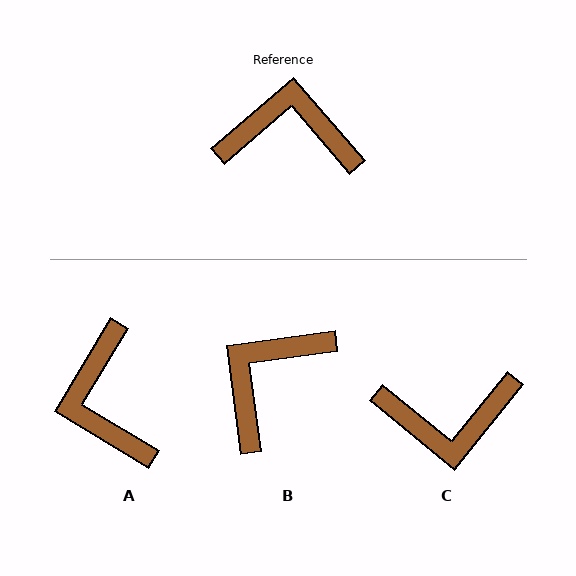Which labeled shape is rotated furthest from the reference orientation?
C, about 170 degrees away.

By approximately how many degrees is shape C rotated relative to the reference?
Approximately 170 degrees clockwise.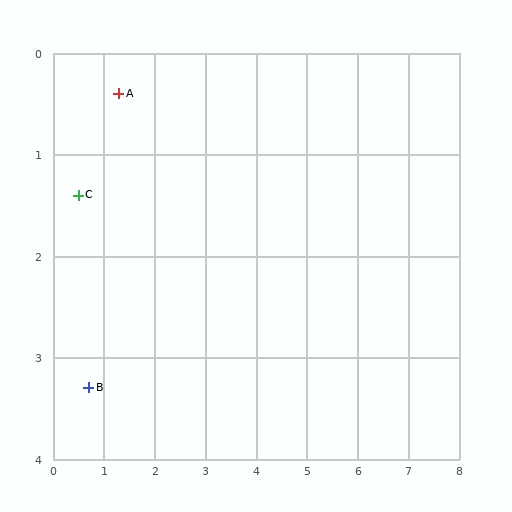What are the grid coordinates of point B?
Point B is at approximately (0.7, 3.3).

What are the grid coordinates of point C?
Point C is at approximately (0.5, 1.4).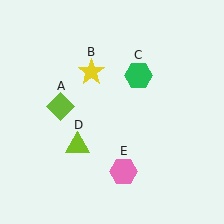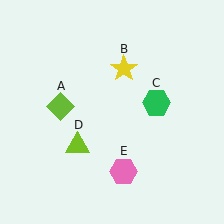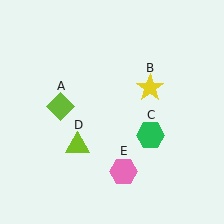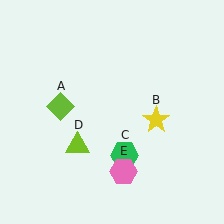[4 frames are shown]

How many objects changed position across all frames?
2 objects changed position: yellow star (object B), green hexagon (object C).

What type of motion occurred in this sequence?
The yellow star (object B), green hexagon (object C) rotated clockwise around the center of the scene.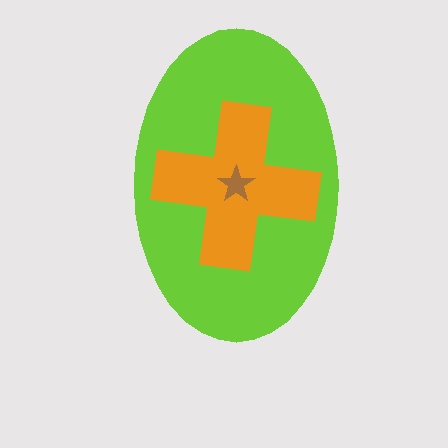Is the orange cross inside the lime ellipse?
Yes.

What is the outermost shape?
The lime ellipse.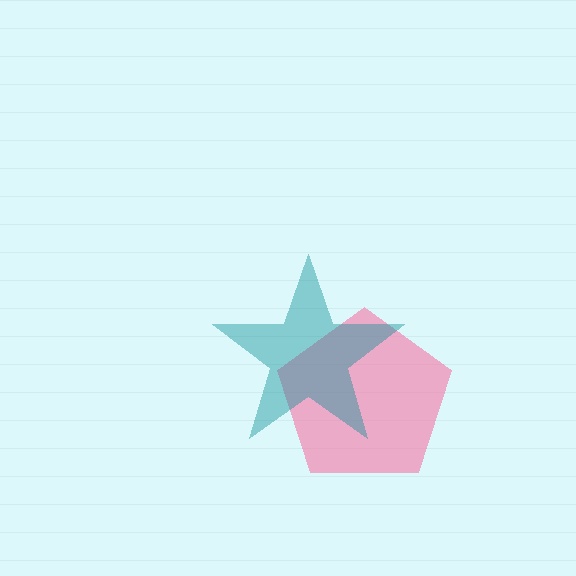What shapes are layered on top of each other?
The layered shapes are: a pink pentagon, a teal star.